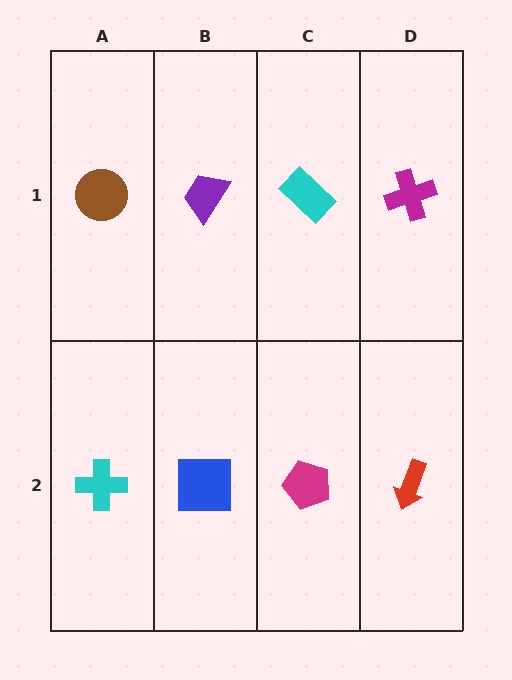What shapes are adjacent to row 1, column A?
A cyan cross (row 2, column A), a purple trapezoid (row 1, column B).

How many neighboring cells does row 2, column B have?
3.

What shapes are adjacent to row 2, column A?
A brown circle (row 1, column A), a blue square (row 2, column B).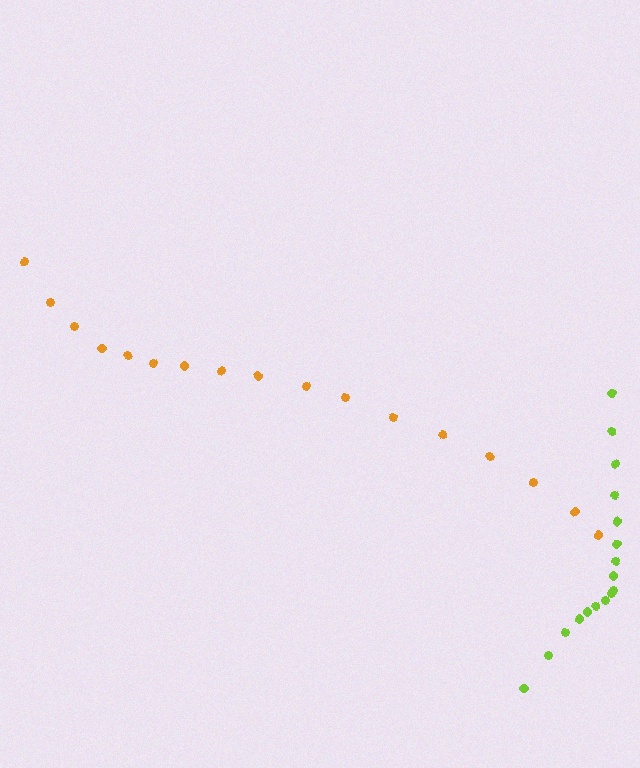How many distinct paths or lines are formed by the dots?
There are 2 distinct paths.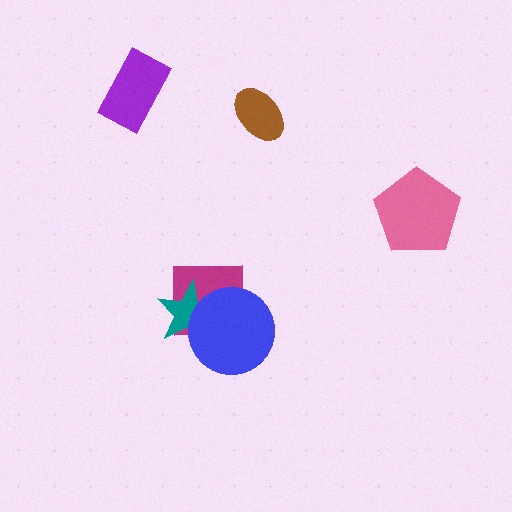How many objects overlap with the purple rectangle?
0 objects overlap with the purple rectangle.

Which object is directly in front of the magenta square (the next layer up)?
The teal star is directly in front of the magenta square.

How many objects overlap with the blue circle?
2 objects overlap with the blue circle.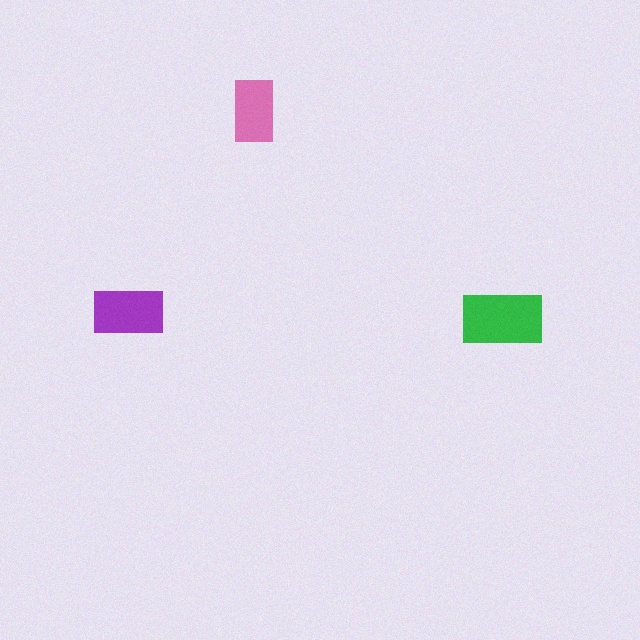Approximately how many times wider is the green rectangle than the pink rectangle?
About 1.5 times wider.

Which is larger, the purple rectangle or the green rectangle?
The green one.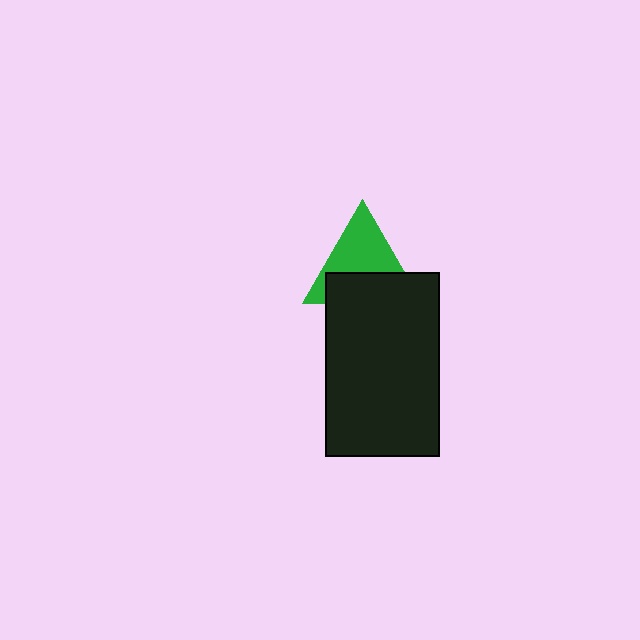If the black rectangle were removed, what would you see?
You would see the complete green triangle.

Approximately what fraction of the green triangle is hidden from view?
Roughly 45% of the green triangle is hidden behind the black rectangle.